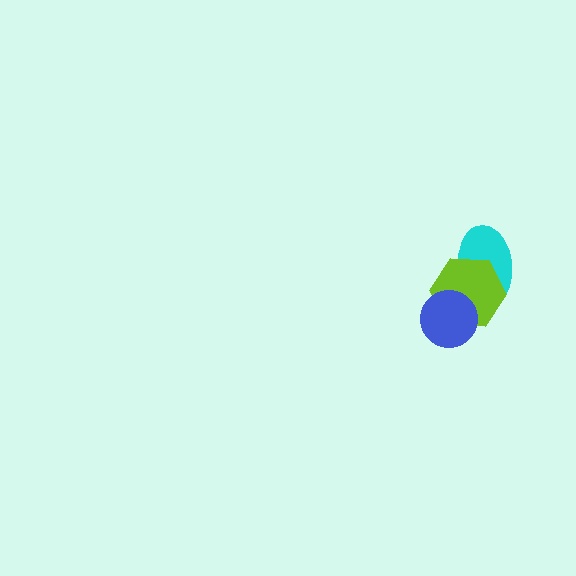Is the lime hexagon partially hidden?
Yes, it is partially covered by another shape.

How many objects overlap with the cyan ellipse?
1 object overlaps with the cyan ellipse.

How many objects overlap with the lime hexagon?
2 objects overlap with the lime hexagon.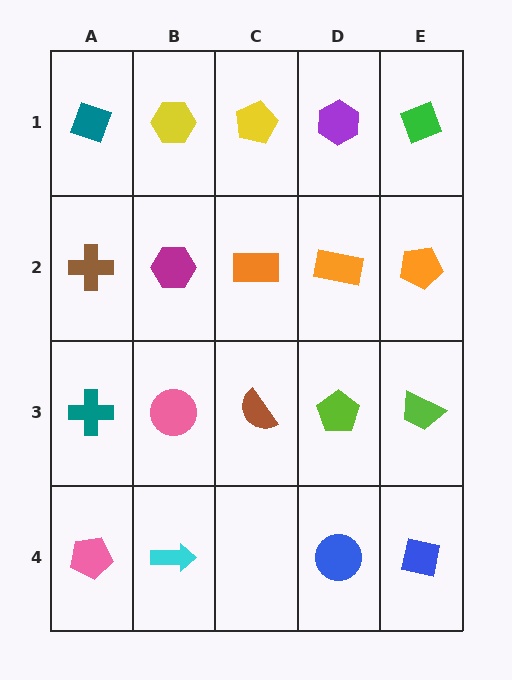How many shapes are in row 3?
5 shapes.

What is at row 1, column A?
A teal diamond.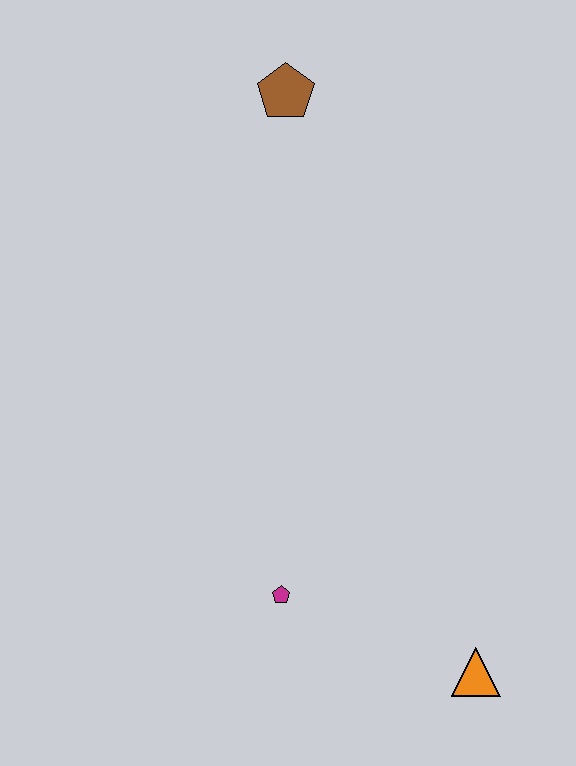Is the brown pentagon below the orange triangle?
No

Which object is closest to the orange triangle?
The magenta pentagon is closest to the orange triangle.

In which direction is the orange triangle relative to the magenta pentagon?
The orange triangle is to the right of the magenta pentagon.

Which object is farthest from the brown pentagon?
The orange triangle is farthest from the brown pentagon.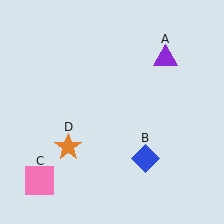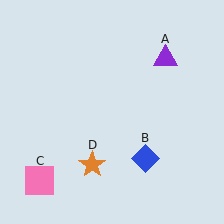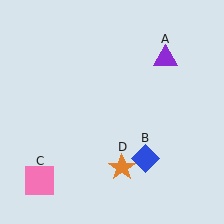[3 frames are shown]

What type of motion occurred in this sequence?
The orange star (object D) rotated counterclockwise around the center of the scene.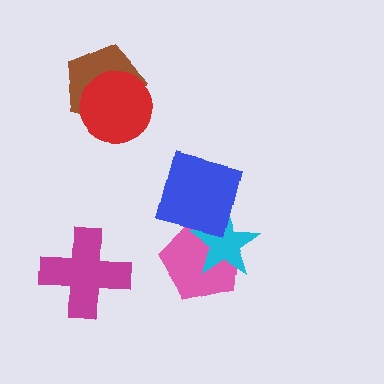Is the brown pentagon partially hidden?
Yes, it is partially covered by another shape.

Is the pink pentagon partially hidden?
Yes, it is partially covered by another shape.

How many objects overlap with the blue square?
2 objects overlap with the blue square.